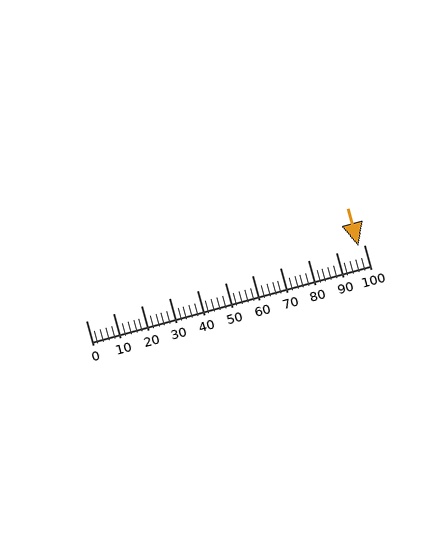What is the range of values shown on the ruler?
The ruler shows values from 0 to 100.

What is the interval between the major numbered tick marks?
The major tick marks are spaced 10 units apart.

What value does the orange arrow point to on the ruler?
The orange arrow points to approximately 98.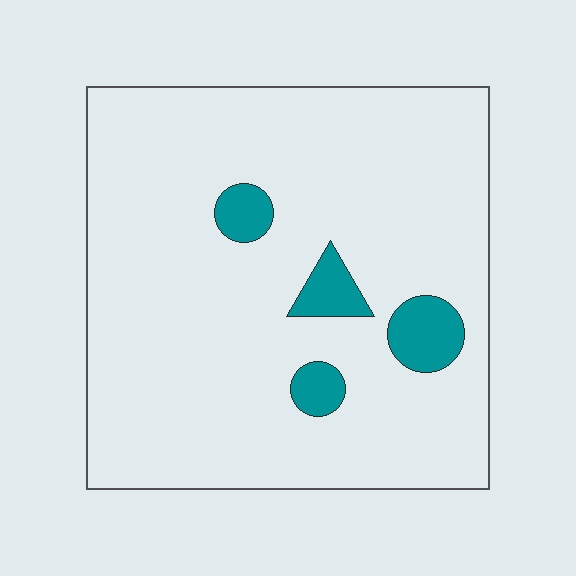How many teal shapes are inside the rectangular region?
4.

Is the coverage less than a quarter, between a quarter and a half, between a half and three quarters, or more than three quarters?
Less than a quarter.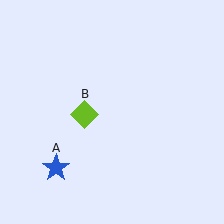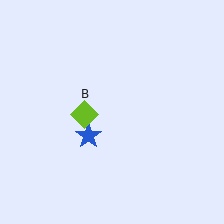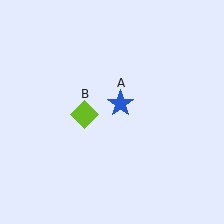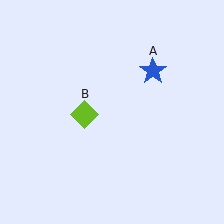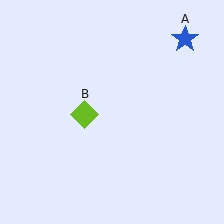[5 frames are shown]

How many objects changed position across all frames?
1 object changed position: blue star (object A).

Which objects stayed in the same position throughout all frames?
Lime diamond (object B) remained stationary.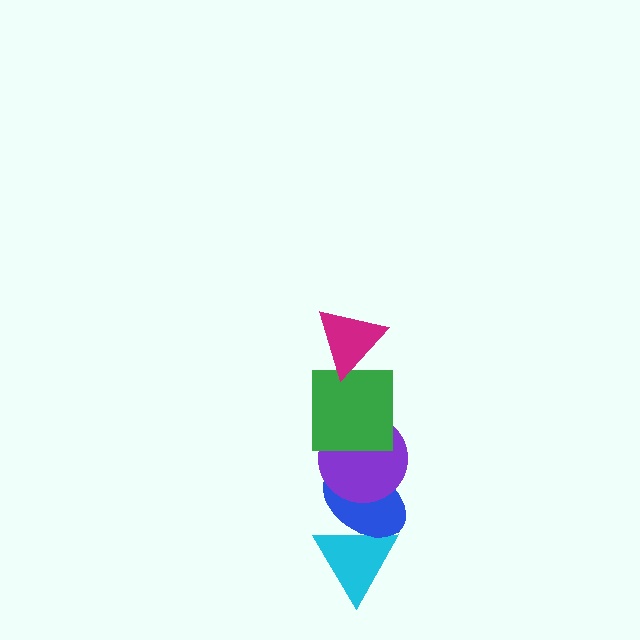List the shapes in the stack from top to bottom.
From top to bottom: the magenta triangle, the green square, the purple circle, the blue ellipse, the cyan triangle.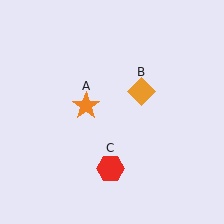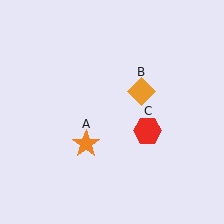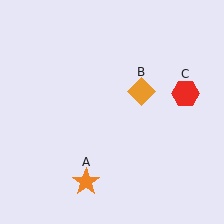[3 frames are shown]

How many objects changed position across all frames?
2 objects changed position: orange star (object A), red hexagon (object C).